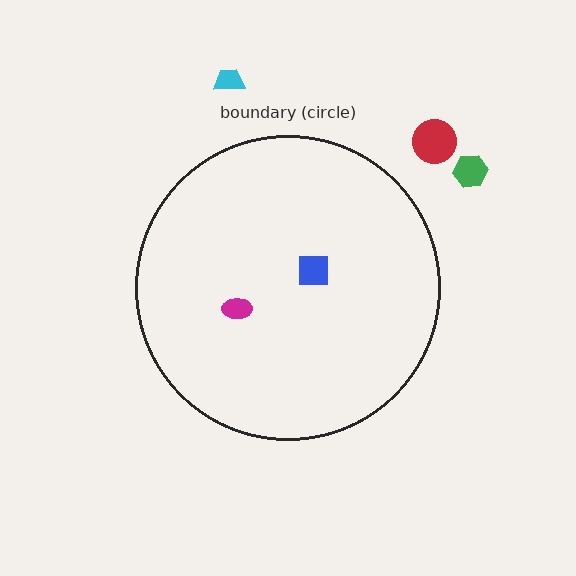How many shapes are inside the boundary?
2 inside, 3 outside.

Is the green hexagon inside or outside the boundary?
Outside.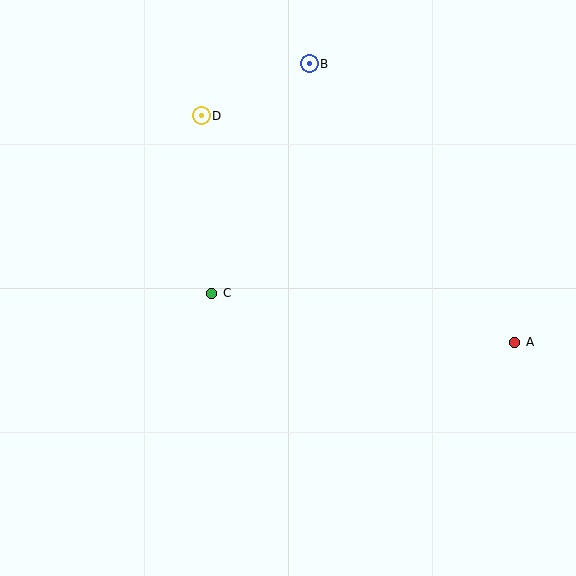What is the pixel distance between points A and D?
The distance between A and D is 387 pixels.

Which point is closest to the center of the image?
Point C at (212, 293) is closest to the center.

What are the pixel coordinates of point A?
Point A is at (515, 342).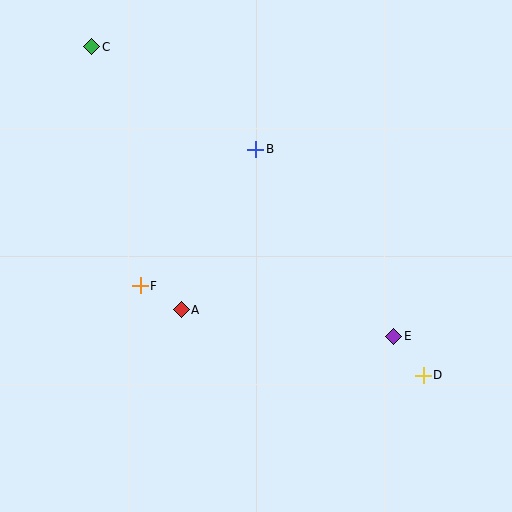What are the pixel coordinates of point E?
Point E is at (394, 336).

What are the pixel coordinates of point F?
Point F is at (140, 286).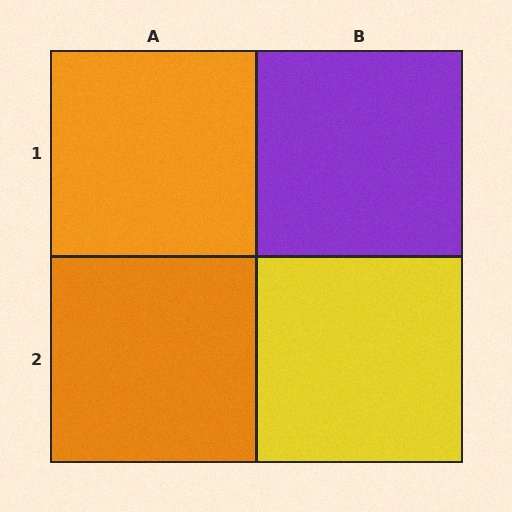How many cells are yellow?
1 cell is yellow.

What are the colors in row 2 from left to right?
Orange, yellow.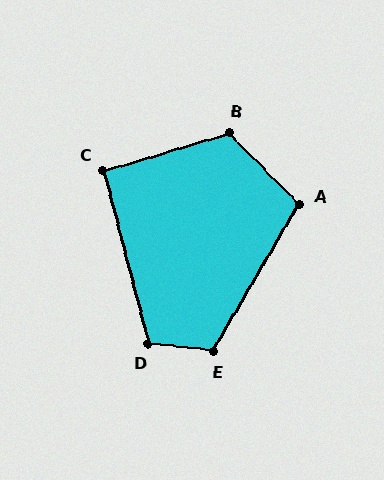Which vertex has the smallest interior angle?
C, at approximately 92 degrees.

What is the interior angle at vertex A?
Approximately 105 degrees (obtuse).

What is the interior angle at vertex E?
Approximately 114 degrees (obtuse).